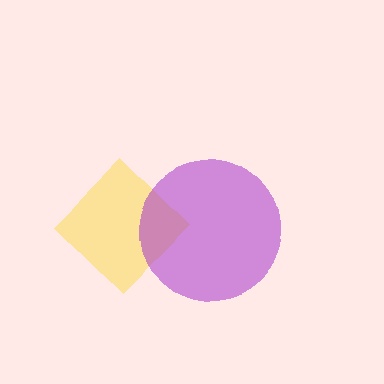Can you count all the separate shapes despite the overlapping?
Yes, there are 2 separate shapes.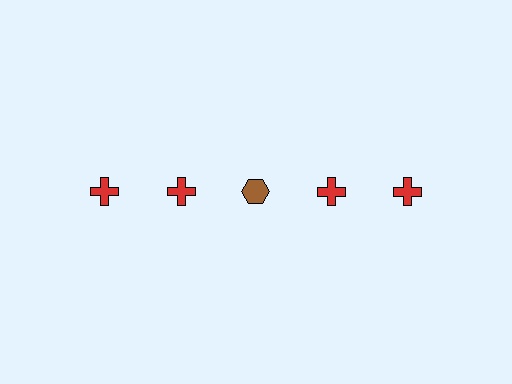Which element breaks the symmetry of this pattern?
The brown hexagon in the top row, center column breaks the symmetry. All other shapes are red crosses.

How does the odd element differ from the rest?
It differs in both color (brown instead of red) and shape (hexagon instead of cross).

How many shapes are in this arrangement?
There are 5 shapes arranged in a grid pattern.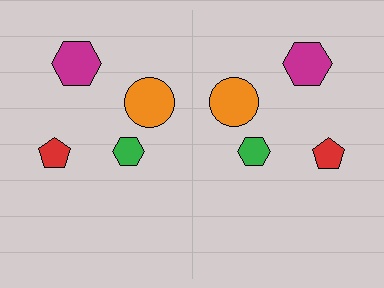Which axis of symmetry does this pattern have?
The pattern has a vertical axis of symmetry running through the center of the image.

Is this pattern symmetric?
Yes, this pattern has bilateral (reflection) symmetry.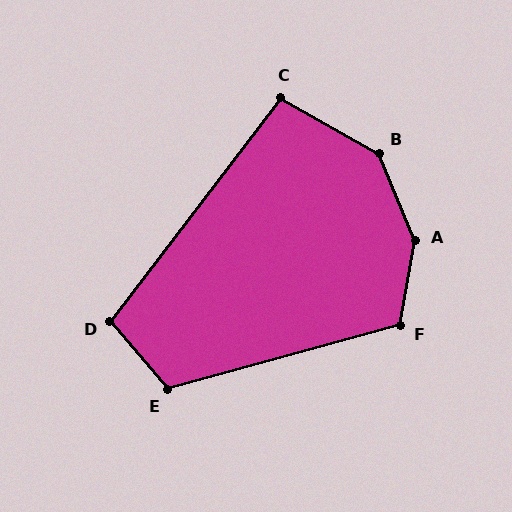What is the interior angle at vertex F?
Approximately 115 degrees (obtuse).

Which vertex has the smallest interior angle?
C, at approximately 98 degrees.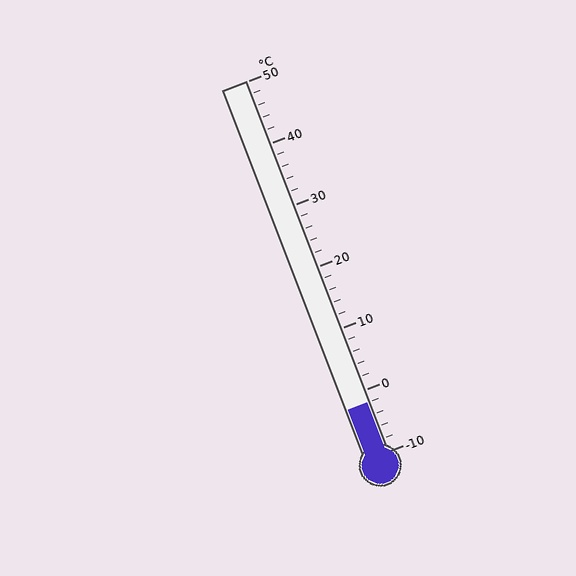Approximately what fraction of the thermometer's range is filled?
The thermometer is filled to approximately 15% of its range.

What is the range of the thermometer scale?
The thermometer scale ranges from -10°C to 50°C.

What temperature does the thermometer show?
The thermometer shows approximately -2°C.